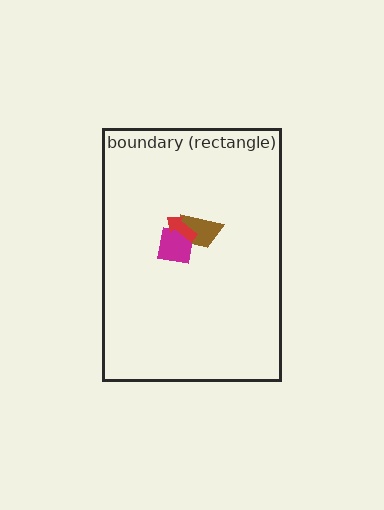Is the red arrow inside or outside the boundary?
Inside.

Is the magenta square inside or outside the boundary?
Inside.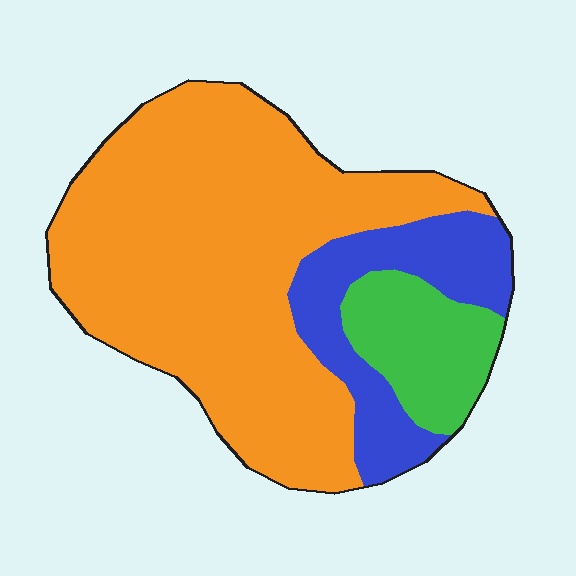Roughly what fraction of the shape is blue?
Blue takes up about one fifth (1/5) of the shape.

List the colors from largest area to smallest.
From largest to smallest: orange, blue, green.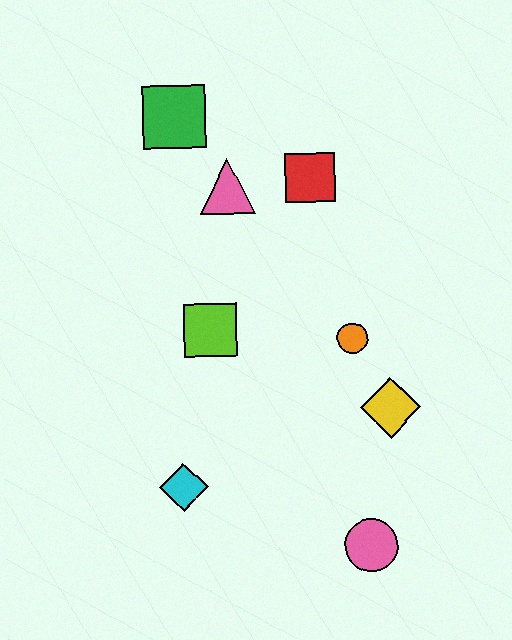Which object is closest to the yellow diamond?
The orange circle is closest to the yellow diamond.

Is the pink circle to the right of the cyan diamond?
Yes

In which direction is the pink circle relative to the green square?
The pink circle is below the green square.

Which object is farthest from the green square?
The pink circle is farthest from the green square.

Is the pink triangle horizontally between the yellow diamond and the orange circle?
No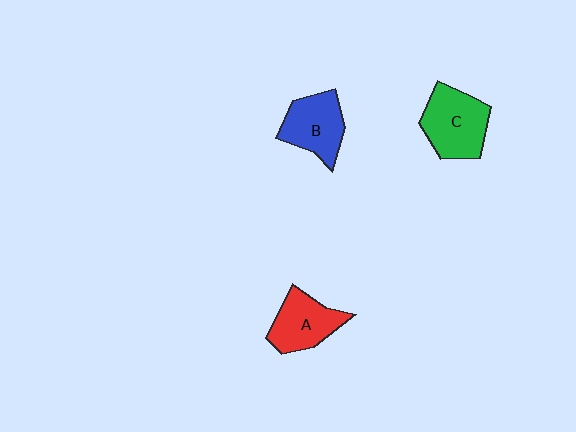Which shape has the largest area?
Shape C (green).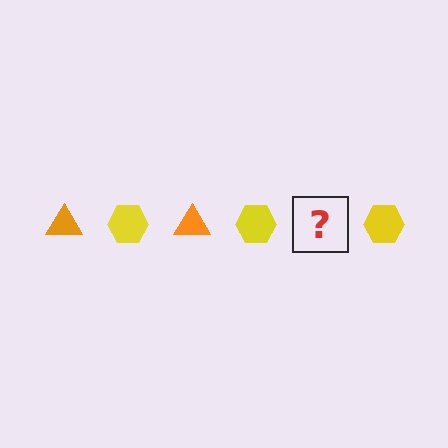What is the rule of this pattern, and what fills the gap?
The rule is that the pattern alternates between orange triangle and yellow hexagon. The gap should be filled with an orange triangle.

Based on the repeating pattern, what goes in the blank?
The blank should be an orange triangle.